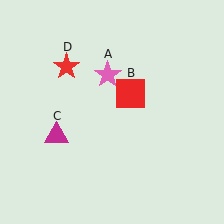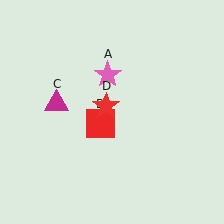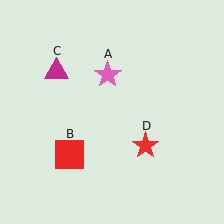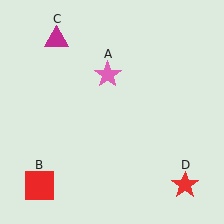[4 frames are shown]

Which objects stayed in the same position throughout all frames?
Pink star (object A) remained stationary.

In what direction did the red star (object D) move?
The red star (object D) moved down and to the right.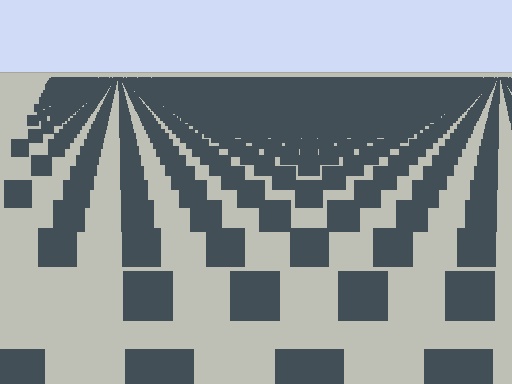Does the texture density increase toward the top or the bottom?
Density increases toward the top.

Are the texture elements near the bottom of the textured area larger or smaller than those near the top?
Larger. Near the bottom, elements are closer to the viewer and appear at a bigger on-screen size.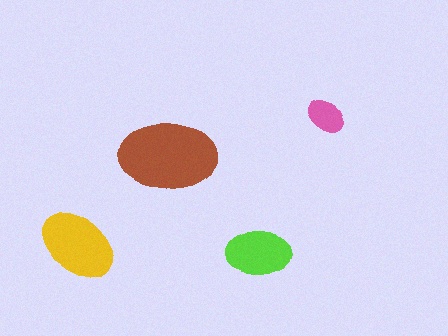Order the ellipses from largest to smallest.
the brown one, the yellow one, the lime one, the pink one.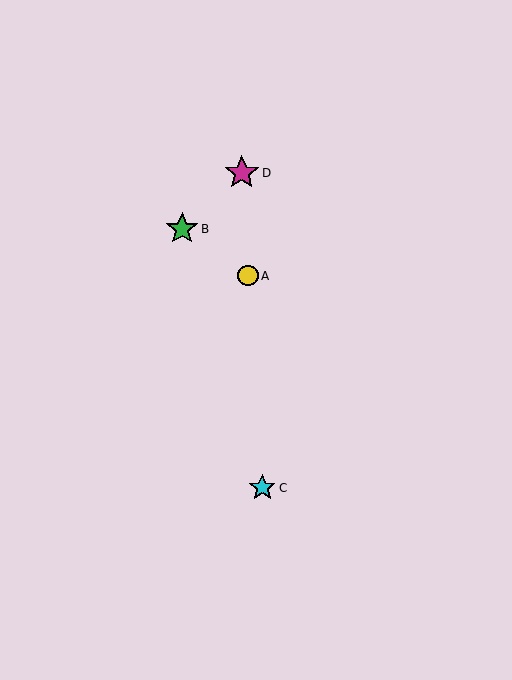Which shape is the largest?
The magenta star (labeled D) is the largest.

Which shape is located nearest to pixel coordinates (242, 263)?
The yellow circle (labeled A) at (248, 276) is nearest to that location.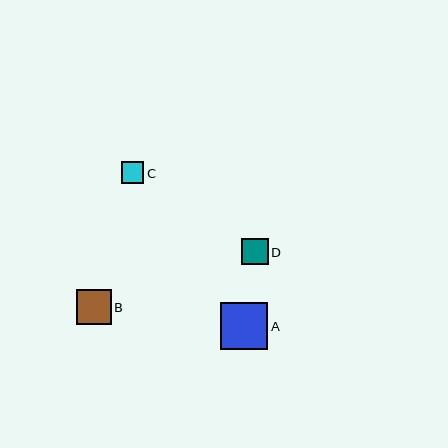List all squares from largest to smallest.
From largest to smallest: A, B, D, C.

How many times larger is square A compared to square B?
Square A is approximately 1.4 times the size of square B.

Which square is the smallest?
Square C is the smallest with a size of approximately 22 pixels.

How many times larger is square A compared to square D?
Square A is approximately 1.8 times the size of square D.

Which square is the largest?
Square A is the largest with a size of approximately 47 pixels.